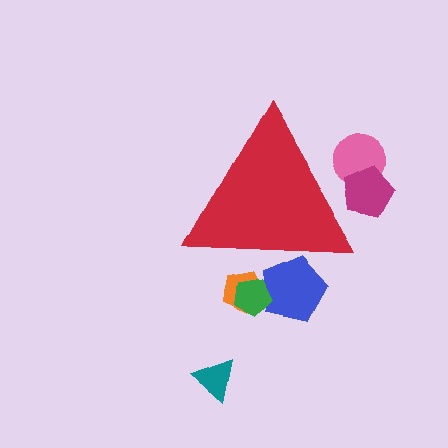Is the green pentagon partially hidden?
Yes, the green pentagon is partially hidden behind the red triangle.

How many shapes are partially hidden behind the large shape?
5 shapes are partially hidden.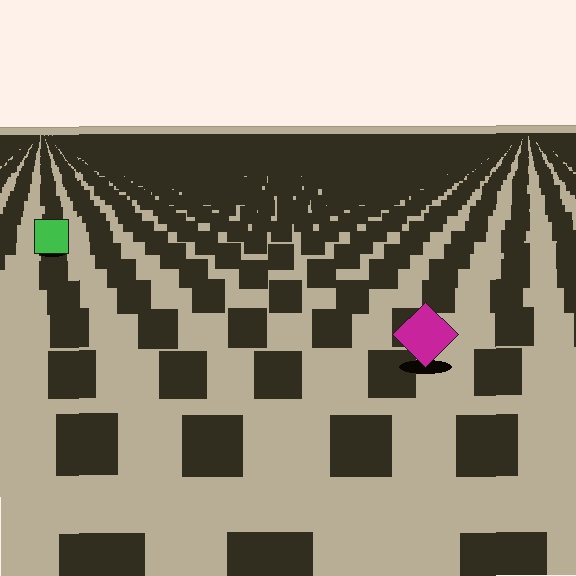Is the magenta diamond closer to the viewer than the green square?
Yes. The magenta diamond is closer — you can tell from the texture gradient: the ground texture is coarser near it.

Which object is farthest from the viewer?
The green square is farthest from the viewer. It appears smaller and the ground texture around it is denser.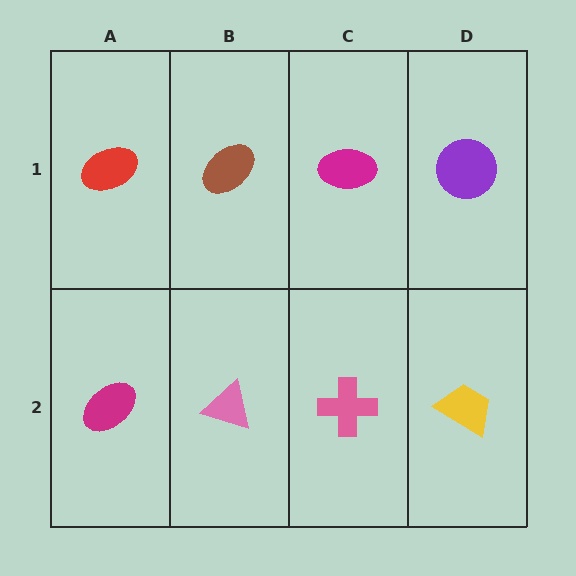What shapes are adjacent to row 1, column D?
A yellow trapezoid (row 2, column D), a magenta ellipse (row 1, column C).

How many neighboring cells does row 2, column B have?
3.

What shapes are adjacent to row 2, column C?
A magenta ellipse (row 1, column C), a pink triangle (row 2, column B), a yellow trapezoid (row 2, column D).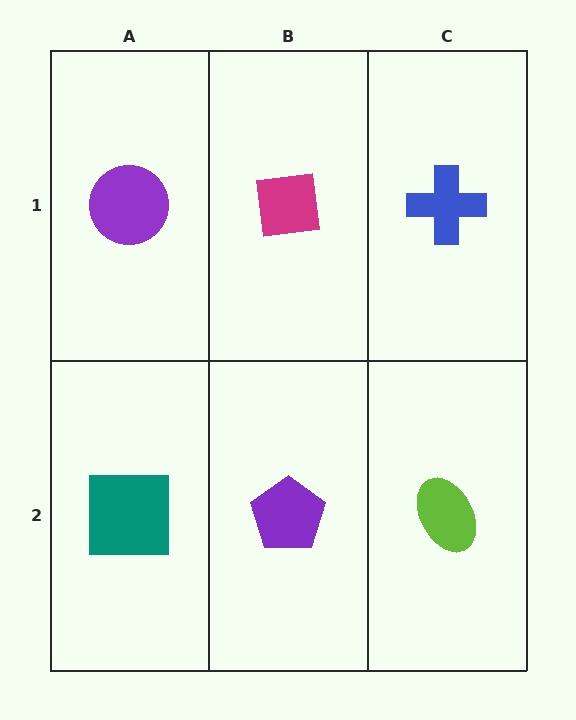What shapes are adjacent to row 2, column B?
A magenta square (row 1, column B), a teal square (row 2, column A), a lime ellipse (row 2, column C).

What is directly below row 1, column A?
A teal square.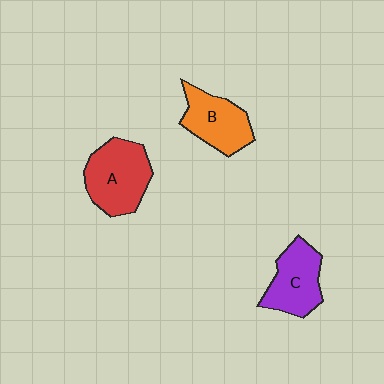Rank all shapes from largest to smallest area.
From largest to smallest: A (red), C (purple), B (orange).